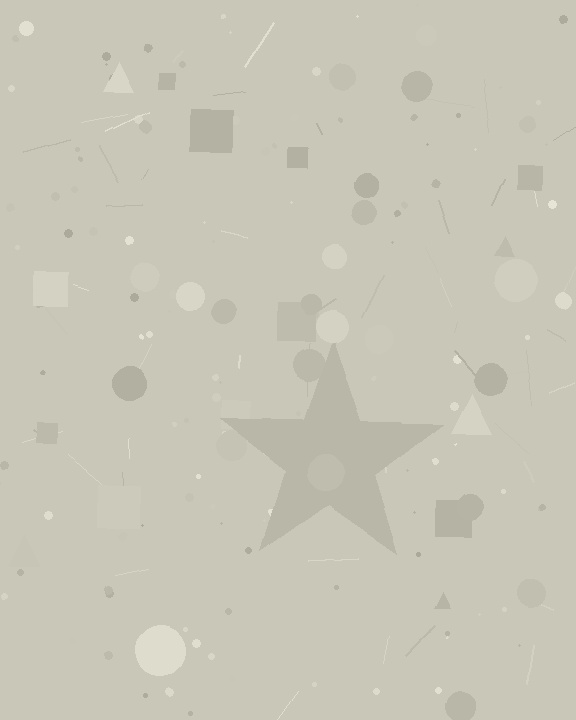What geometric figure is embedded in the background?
A star is embedded in the background.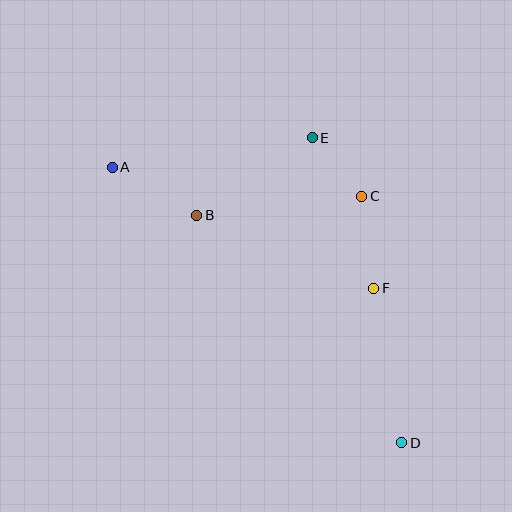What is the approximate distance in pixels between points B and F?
The distance between B and F is approximately 191 pixels.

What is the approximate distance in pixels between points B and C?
The distance between B and C is approximately 166 pixels.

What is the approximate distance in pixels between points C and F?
The distance between C and F is approximately 93 pixels.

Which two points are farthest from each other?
Points A and D are farthest from each other.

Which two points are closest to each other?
Points C and E are closest to each other.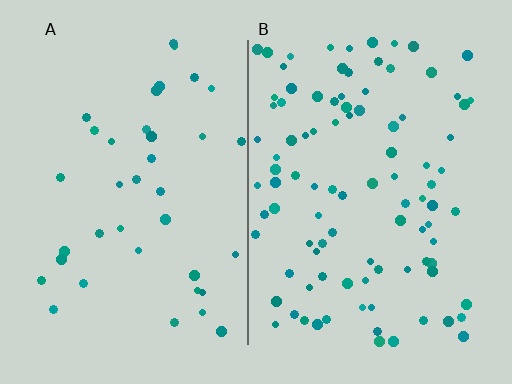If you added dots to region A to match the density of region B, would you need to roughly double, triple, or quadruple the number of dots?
Approximately triple.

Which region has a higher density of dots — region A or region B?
B (the right).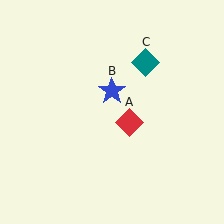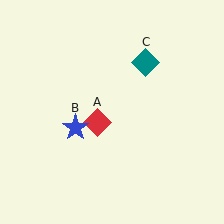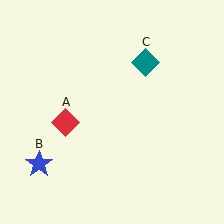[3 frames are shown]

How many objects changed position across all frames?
2 objects changed position: red diamond (object A), blue star (object B).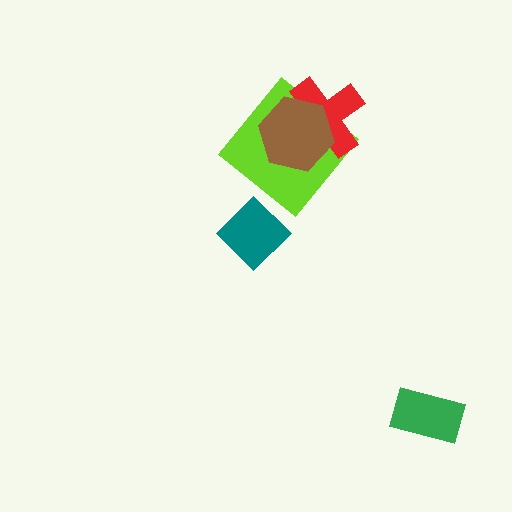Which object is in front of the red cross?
The brown hexagon is in front of the red cross.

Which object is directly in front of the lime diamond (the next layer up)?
The red cross is directly in front of the lime diamond.